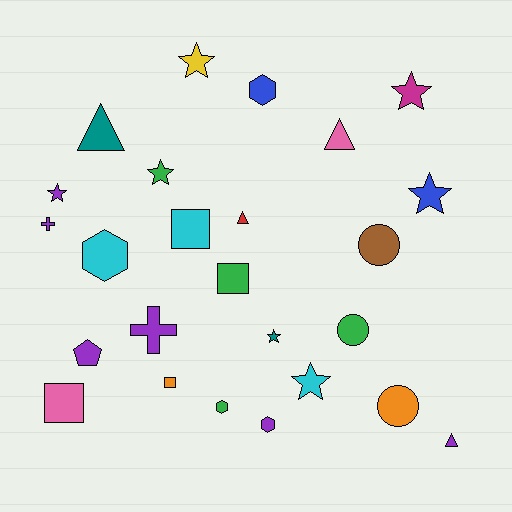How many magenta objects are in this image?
There is 1 magenta object.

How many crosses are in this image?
There are 2 crosses.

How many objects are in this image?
There are 25 objects.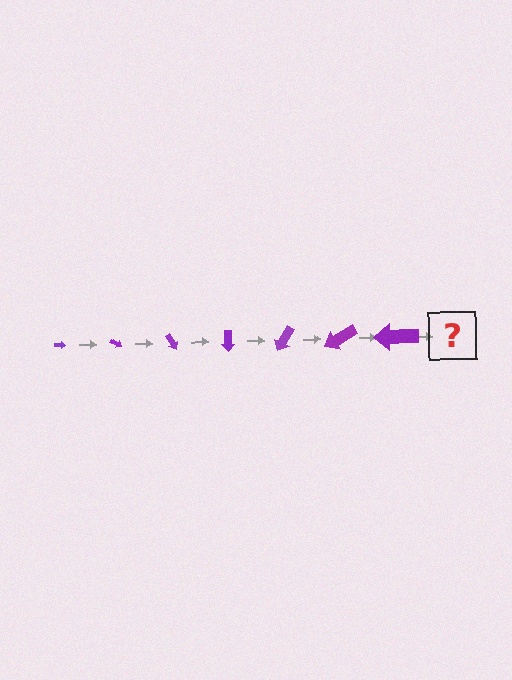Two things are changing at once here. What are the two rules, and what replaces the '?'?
The two rules are that the arrow grows larger each step and it rotates 30 degrees each step. The '?' should be an arrow, larger than the previous one and rotated 210 degrees from the start.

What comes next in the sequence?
The next element should be an arrow, larger than the previous one and rotated 210 degrees from the start.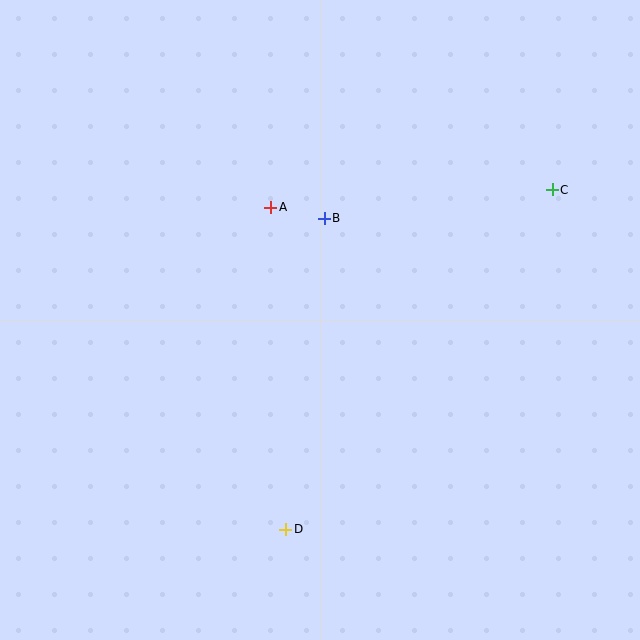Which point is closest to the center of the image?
Point B at (324, 218) is closest to the center.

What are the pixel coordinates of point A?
Point A is at (271, 207).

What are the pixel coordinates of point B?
Point B is at (324, 218).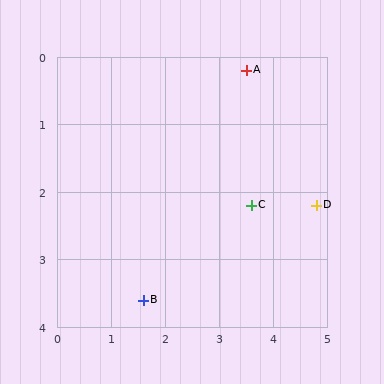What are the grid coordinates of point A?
Point A is at approximately (3.5, 0.2).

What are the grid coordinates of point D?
Point D is at approximately (4.8, 2.2).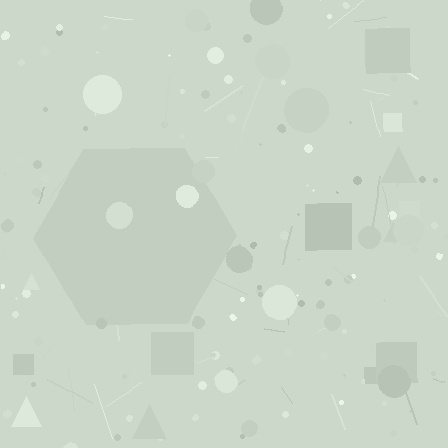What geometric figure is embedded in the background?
A hexagon is embedded in the background.